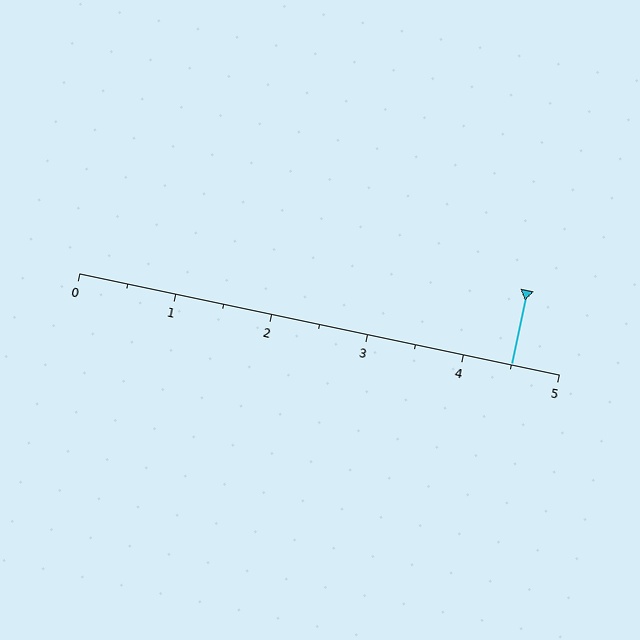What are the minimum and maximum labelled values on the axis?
The axis runs from 0 to 5.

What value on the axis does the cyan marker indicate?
The marker indicates approximately 4.5.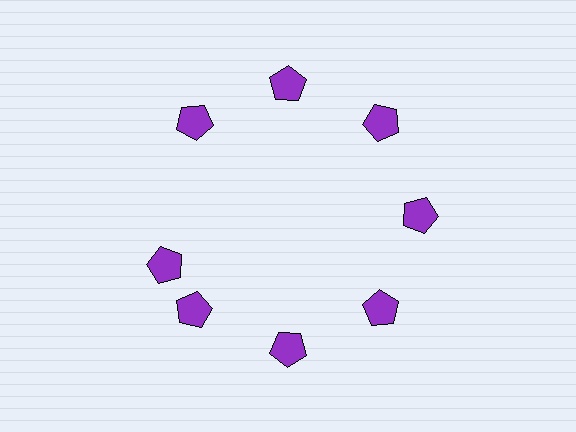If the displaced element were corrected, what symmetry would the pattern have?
It would have 8-fold rotational symmetry — the pattern would map onto itself every 45 degrees.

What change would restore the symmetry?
The symmetry would be restored by rotating it back into even spacing with its neighbors so that all 8 pentagons sit at equal angles and equal distance from the center.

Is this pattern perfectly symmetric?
No. The 8 purple pentagons are arranged in a ring, but one element near the 9 o'clock position is rotated out of alignment along the ring, breaking the 8-fold rotational symmetry.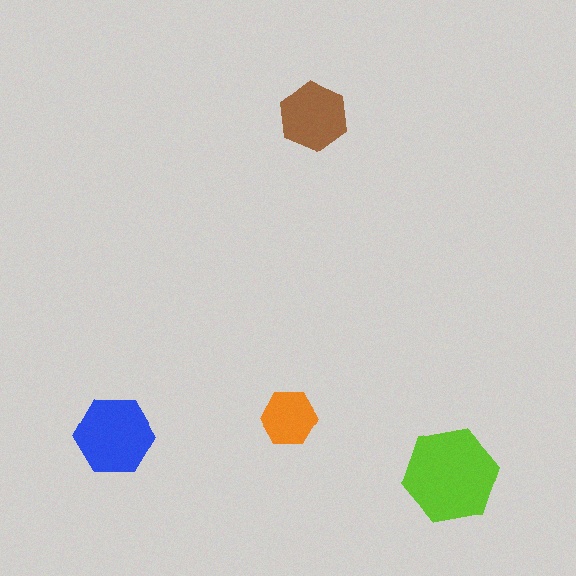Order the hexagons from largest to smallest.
the lime one, the blue one, the brown one, the orange one.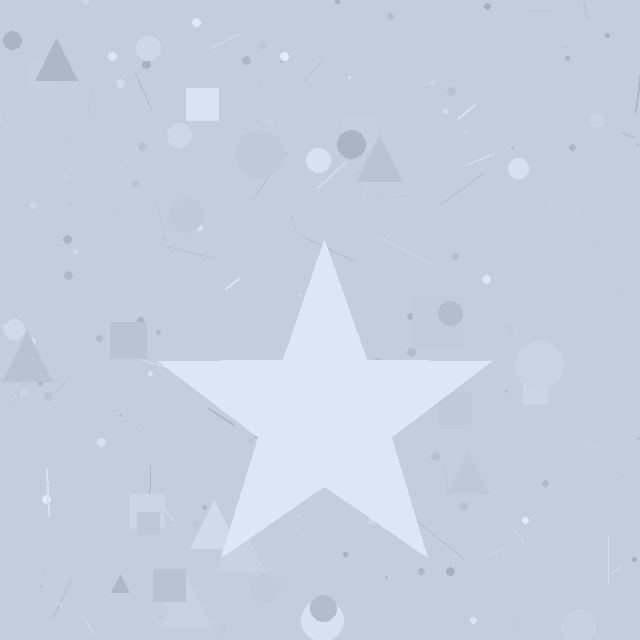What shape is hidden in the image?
A star is hidden in the image.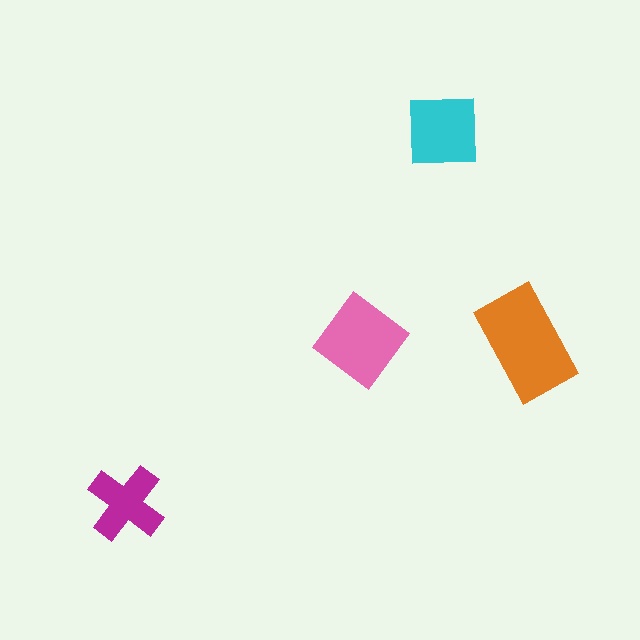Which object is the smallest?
The magenta cross.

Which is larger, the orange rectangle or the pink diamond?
The orange rectangle.